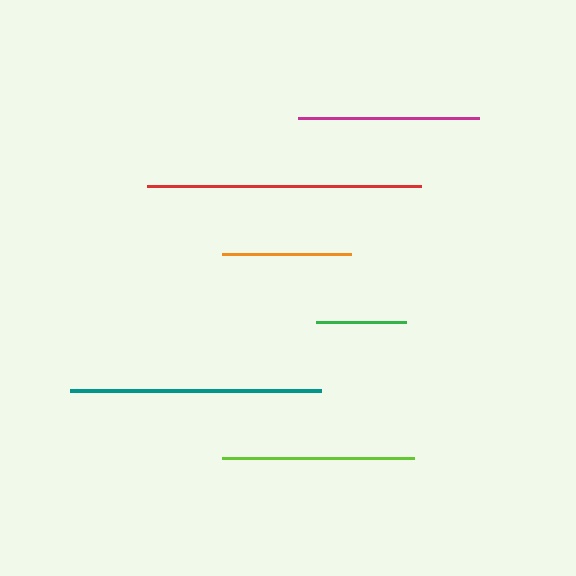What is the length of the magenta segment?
The magenta segment is approximately 181 pixels long.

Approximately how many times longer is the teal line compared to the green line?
The teal line is approximately 2.8 times the length of the green line.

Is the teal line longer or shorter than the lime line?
The teal line is longer than the lime line.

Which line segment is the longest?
The red line is the longest at approximately 274 pixels.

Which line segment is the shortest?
The green line is the shortest at approximately 90 pixels.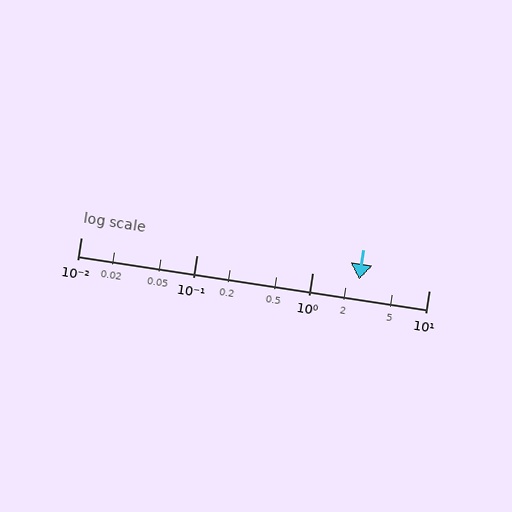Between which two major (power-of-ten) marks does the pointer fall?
The pointer is between 1 and 10.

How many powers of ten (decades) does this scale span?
The scale spans 3 decades, from 0.01 to 10.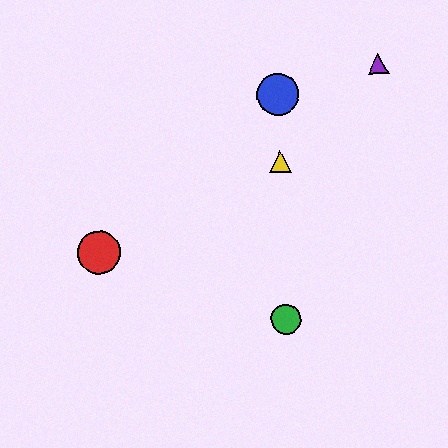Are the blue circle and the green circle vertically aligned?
Yes, both are at x≈278.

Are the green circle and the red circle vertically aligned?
No, the green circle is at x≈286 and the red circle is at x≈99.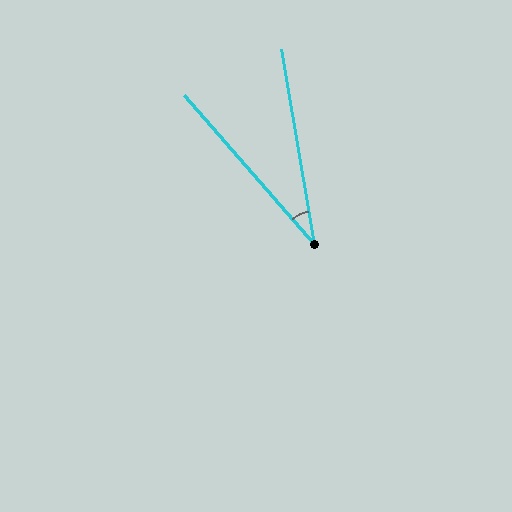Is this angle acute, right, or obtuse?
It is acute.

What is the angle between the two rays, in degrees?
Approximately 32 degrees.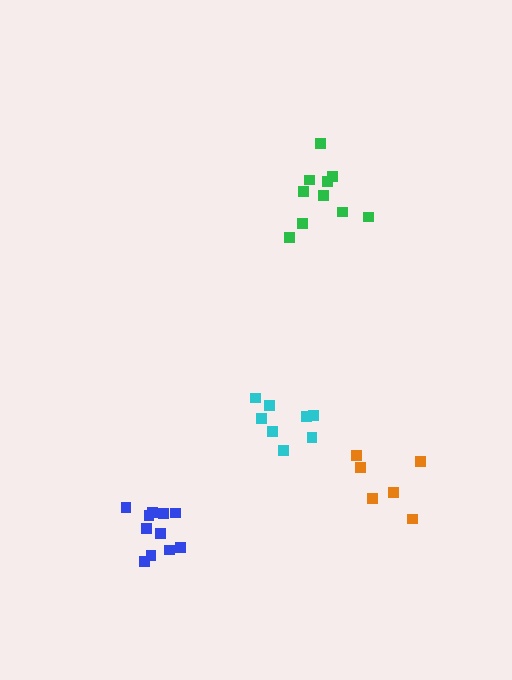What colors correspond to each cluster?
The clusters are colored: blue, cyan, orange, green.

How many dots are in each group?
Group 1: 11 dots, Group 2: 8 dots, Group 3: 6 dots, Group 4: 10 dots (35 total).